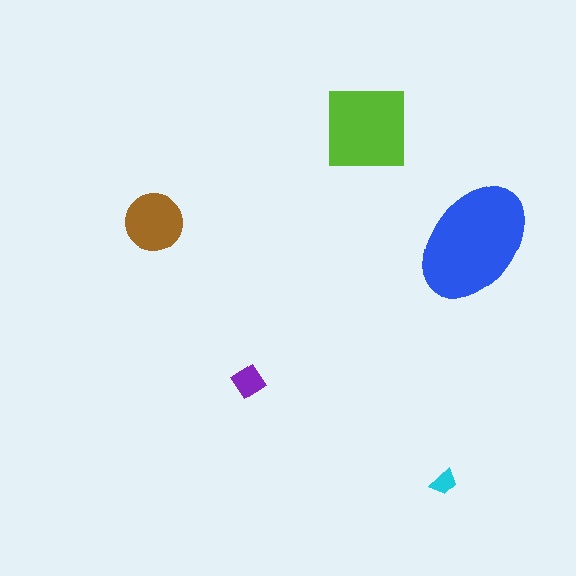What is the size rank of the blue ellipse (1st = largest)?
1st.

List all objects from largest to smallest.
The blue ellipse, the lime square, the brown circle, the purple diamond, the cyan trapezoid.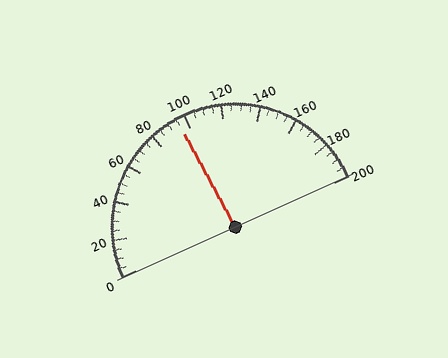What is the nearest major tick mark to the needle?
The nearest major tick mark is 100.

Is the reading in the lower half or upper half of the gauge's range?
The reading is in the lower half of the range (0 to 200).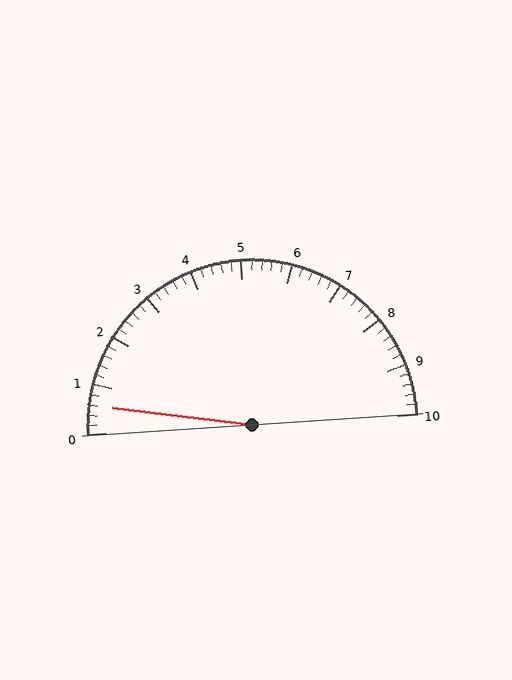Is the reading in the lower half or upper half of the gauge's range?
The reading is in the lower half of the range (0 to 10).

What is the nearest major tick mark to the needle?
The nearest major tick mark is 1.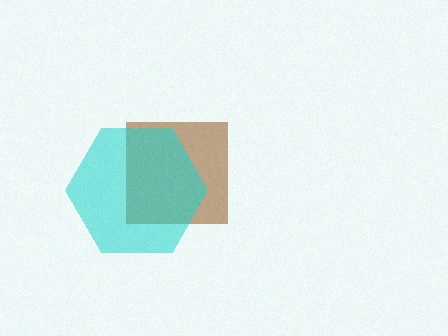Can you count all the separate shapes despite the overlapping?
Yes, there are 2 separate shapes.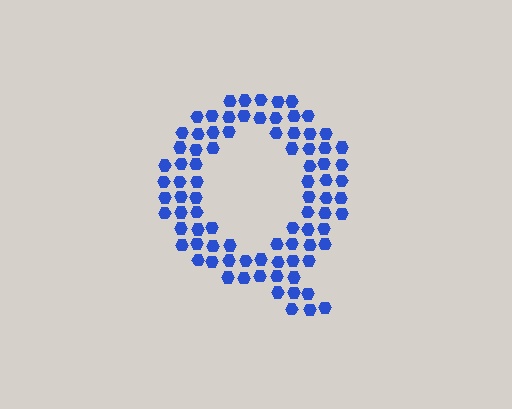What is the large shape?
The large shape is the letter Q.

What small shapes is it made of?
It is made of small hexagons.